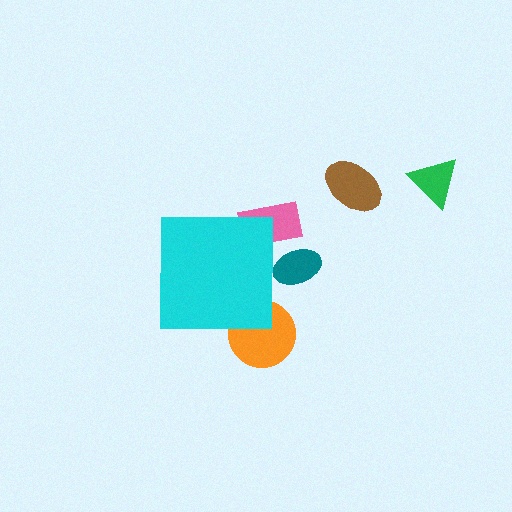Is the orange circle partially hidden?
Yes, the orange circle is partially hidden behind the cyan square.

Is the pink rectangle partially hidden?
Yes, the pink rectangle is partially hidden behind the cyan square.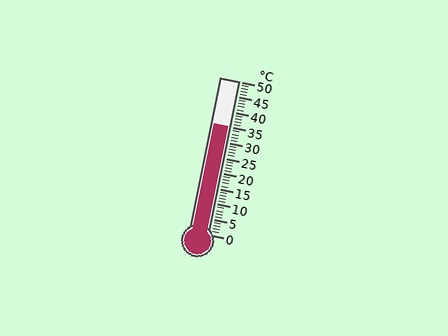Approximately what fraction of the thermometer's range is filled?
The thermometer is filled to approximately 70% of its range.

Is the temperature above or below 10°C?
The temperature is above 10°C.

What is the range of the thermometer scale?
The thermometer scale ranges from 0°C to 50°C.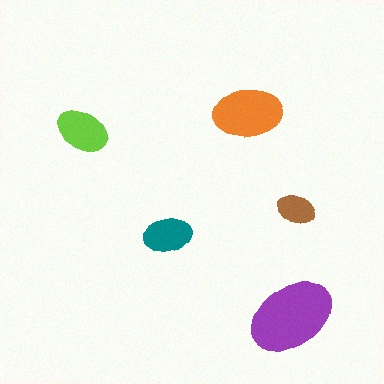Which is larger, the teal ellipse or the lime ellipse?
The lime one.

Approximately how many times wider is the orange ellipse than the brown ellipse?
About 2 times wider.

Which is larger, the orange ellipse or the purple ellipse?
The purple one.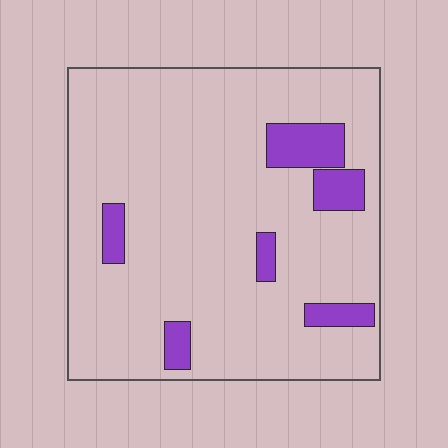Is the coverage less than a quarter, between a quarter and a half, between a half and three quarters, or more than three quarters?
Less than a quarter.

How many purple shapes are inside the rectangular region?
6.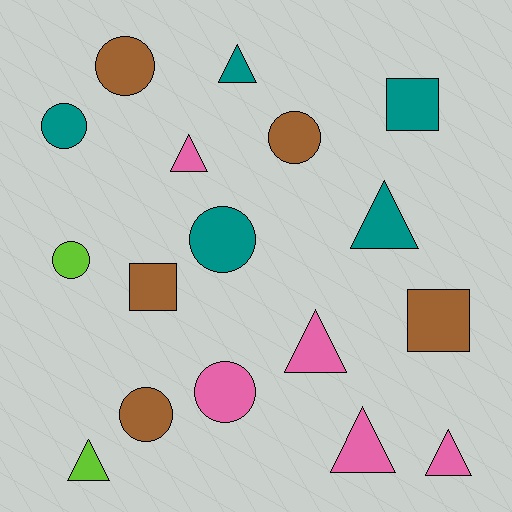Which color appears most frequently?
Pink, with 5 objects.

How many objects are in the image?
There are 17 objects.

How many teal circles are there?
There are 2 teal circles.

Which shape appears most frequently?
Circle, with 7 objects.